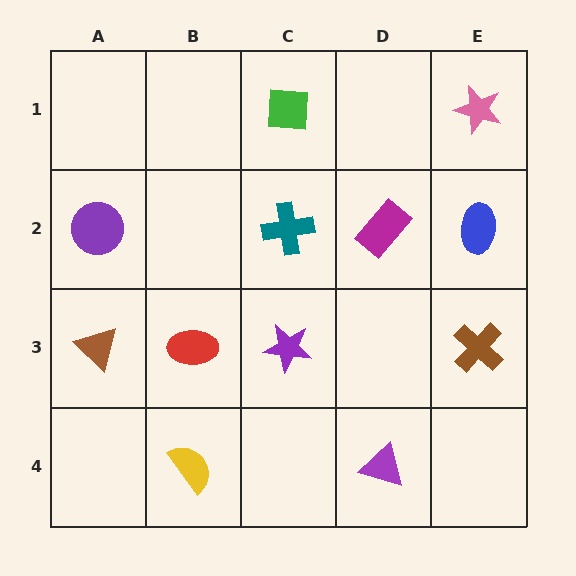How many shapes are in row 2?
4 shapes.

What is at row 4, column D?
A purple triangle.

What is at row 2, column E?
A blue ellipse.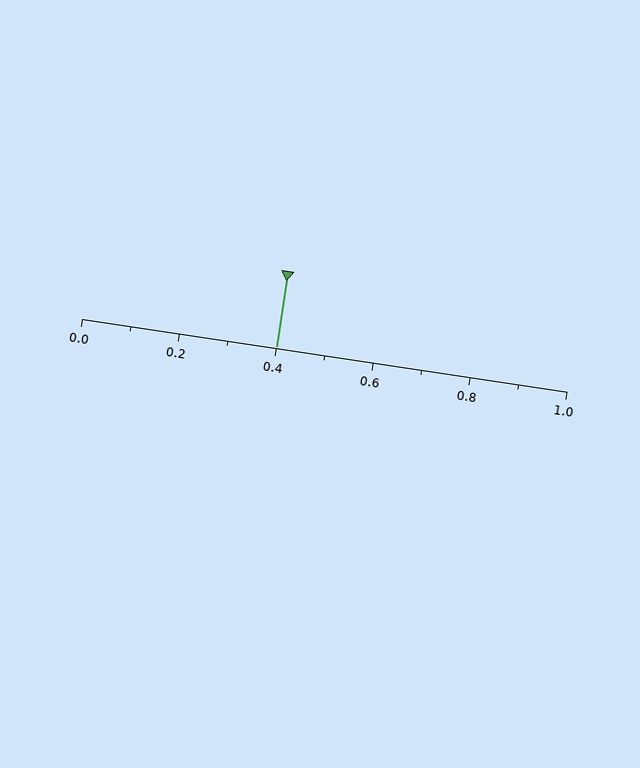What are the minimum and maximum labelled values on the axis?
The axis runs from 0.0 to 1.0.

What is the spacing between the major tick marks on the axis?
The major ticks are spaced 0.2 apart.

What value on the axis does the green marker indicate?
The marker indicates approximately 0.4.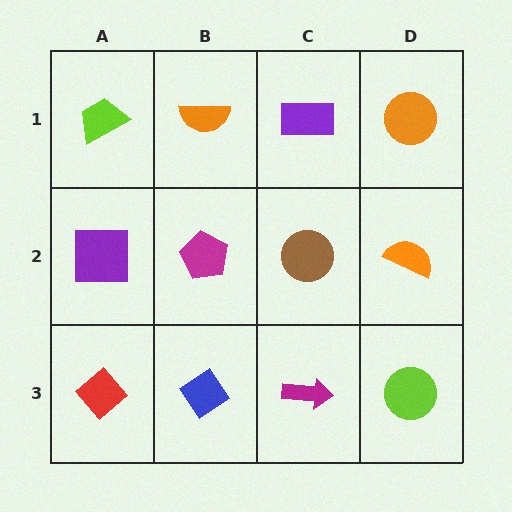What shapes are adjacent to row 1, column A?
A purple square (row 2, column A), an orange semicircle (row 1, column B).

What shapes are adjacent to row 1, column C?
A brown circle (row 2, column C), an orange semicircle (row 1, column B), an orange circle (row 1, column D).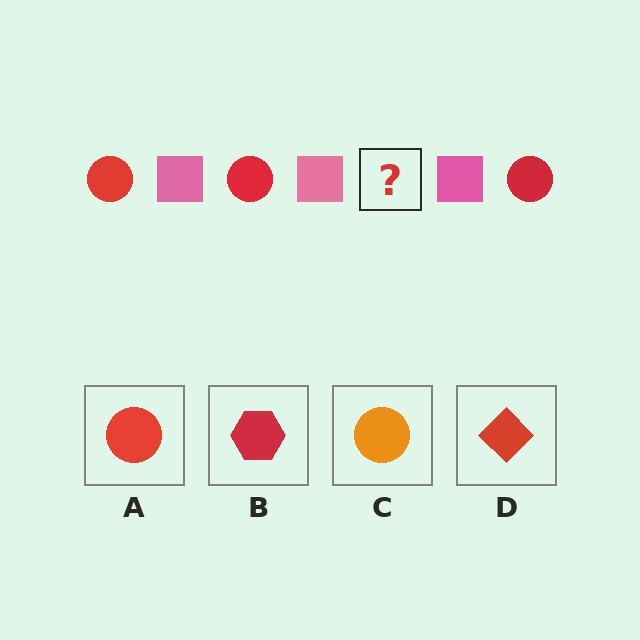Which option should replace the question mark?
Option A.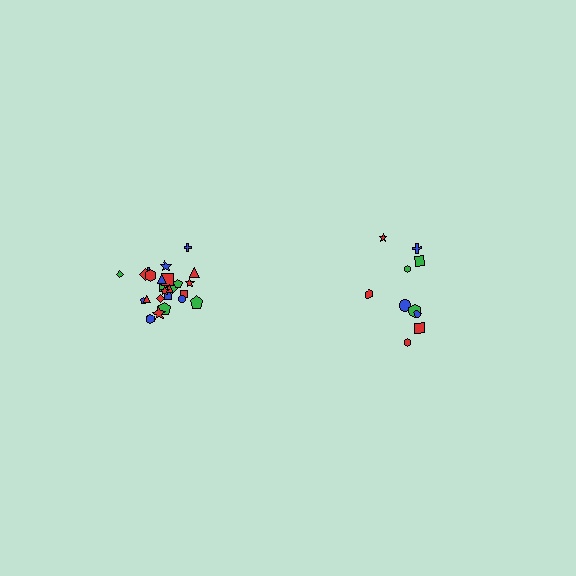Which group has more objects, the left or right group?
The left group.